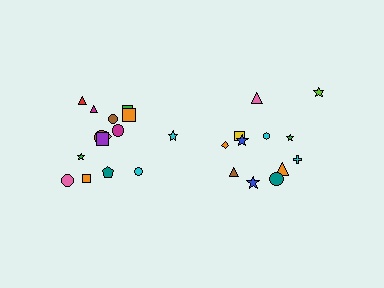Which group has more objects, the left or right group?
The left group.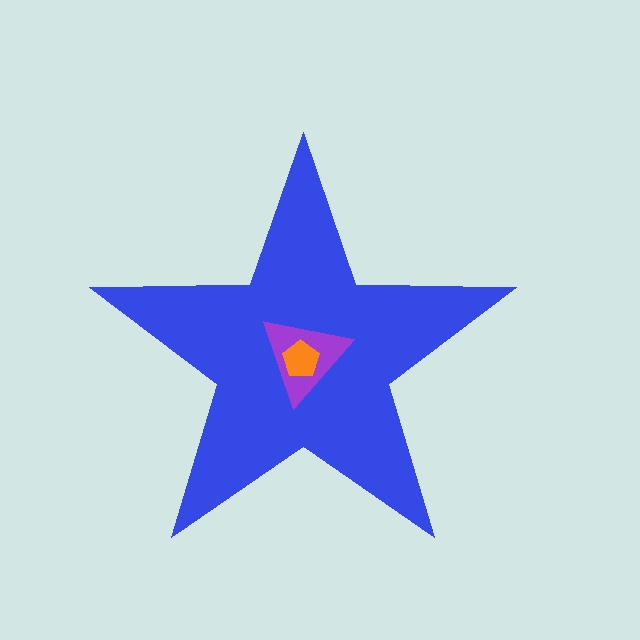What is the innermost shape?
The orange pentagon.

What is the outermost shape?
The blue star.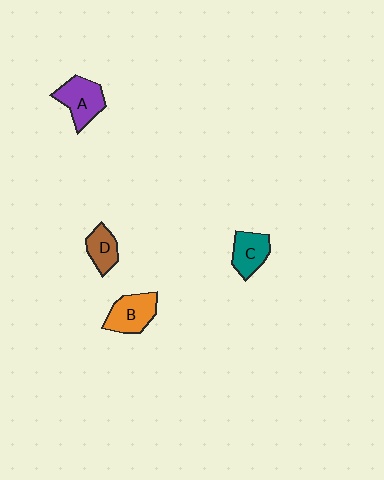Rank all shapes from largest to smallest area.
From largest to smallest: A (purple), B (orange), C (teal), D (brown).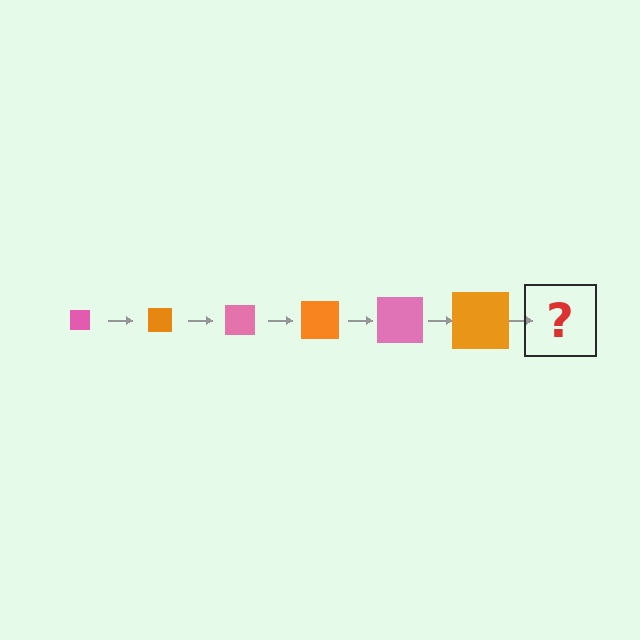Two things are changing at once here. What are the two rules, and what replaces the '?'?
The two rules are that the square grows larger each step and the color cycles through pink and orange. The '?' should be a pink square, larger than the previous one.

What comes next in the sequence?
The next element should be a pink square, larger than the previous one.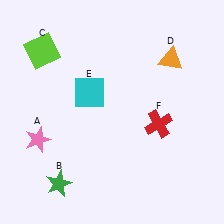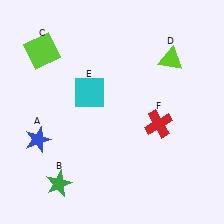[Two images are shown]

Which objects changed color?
A changed from pink to blue. D changed from orange to lime.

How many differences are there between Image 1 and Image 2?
There are 2 differences between the two images.